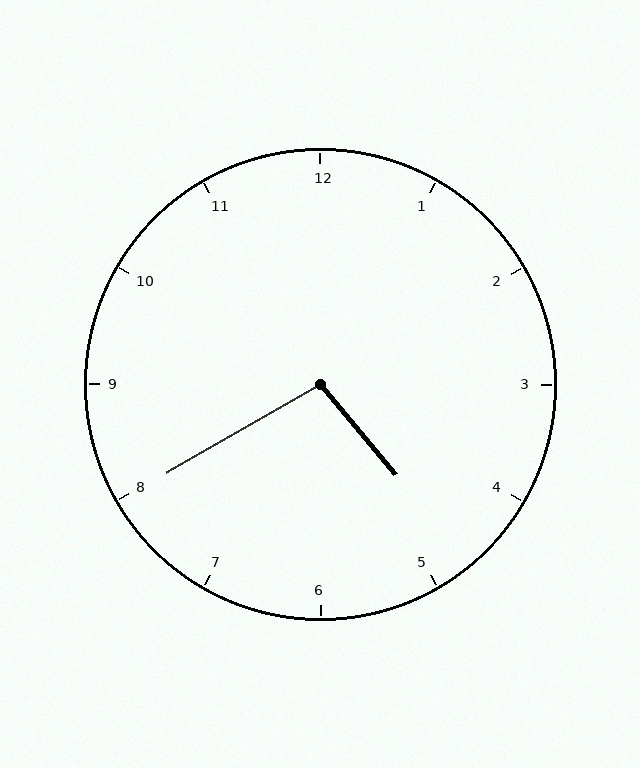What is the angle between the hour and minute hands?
Approximately 100 degrees.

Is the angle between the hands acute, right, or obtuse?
It is obtuse.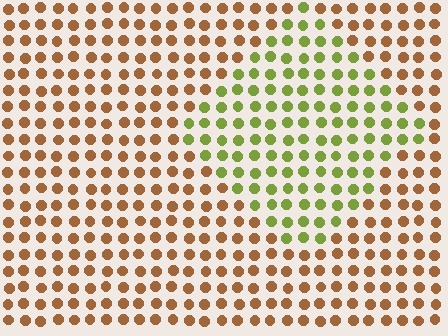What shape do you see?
I see a diamond.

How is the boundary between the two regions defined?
The boundary is defined purely by a slight shift in hue (about 58 degrees). Spacing, size, and orientation are identical on both sides.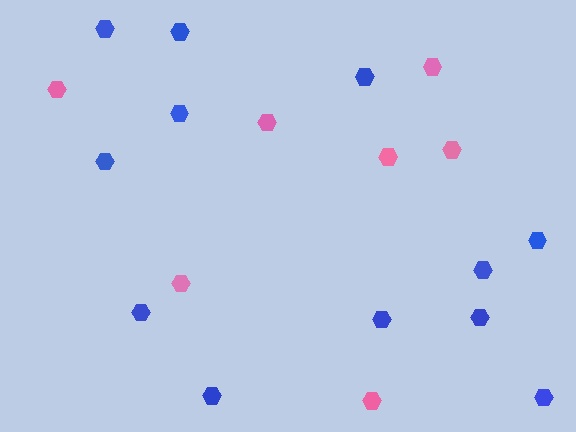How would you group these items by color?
There are 2 groups: one group of pink hexagons (7) and one group of blue hexagons (12).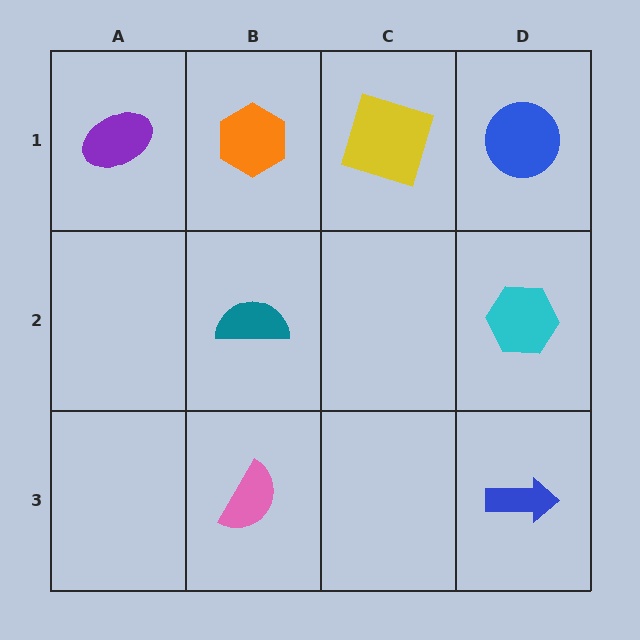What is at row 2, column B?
A teal semicircle.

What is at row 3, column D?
A blue arrow.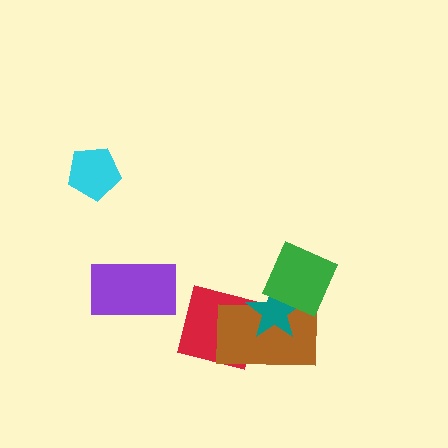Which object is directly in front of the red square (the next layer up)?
The brown rectangle is directly in front of the red square.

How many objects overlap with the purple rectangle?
0 objects overlap with the purple rectangle.